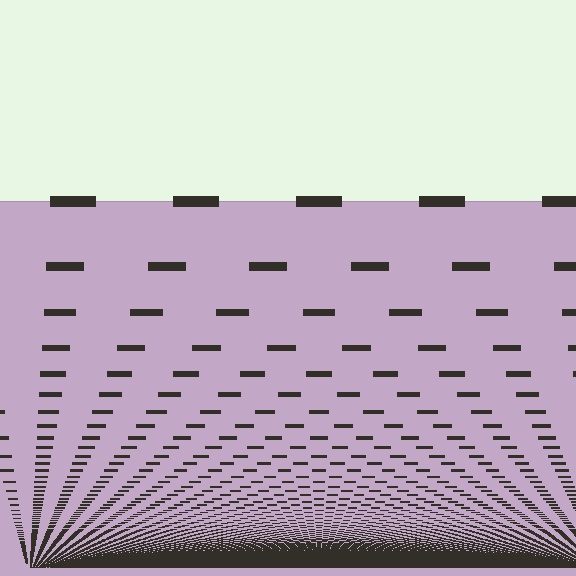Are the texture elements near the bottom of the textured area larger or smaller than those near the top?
Smaller. The gradient is inverted — elements near the bottom are smaller and denser.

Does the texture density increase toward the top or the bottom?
Density increases toward the bottom.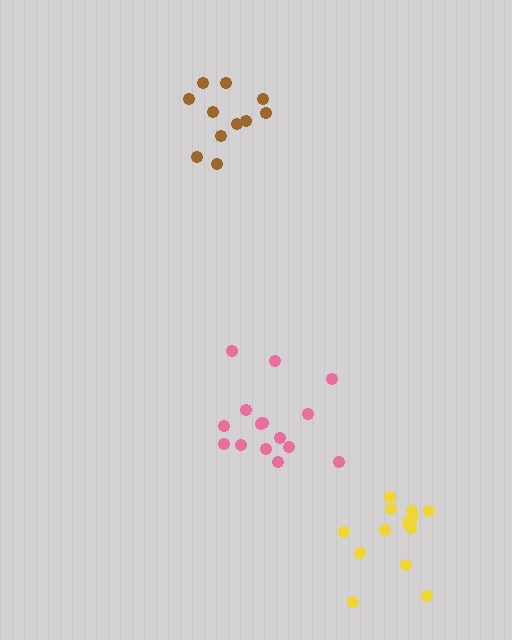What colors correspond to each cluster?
The clusters are colored: pink, brown, yellow.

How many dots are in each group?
Group 1: 15 dots, Group 2: 11 dots, Group 3: 13 dots (39 total).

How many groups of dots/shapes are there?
There are 3 groups.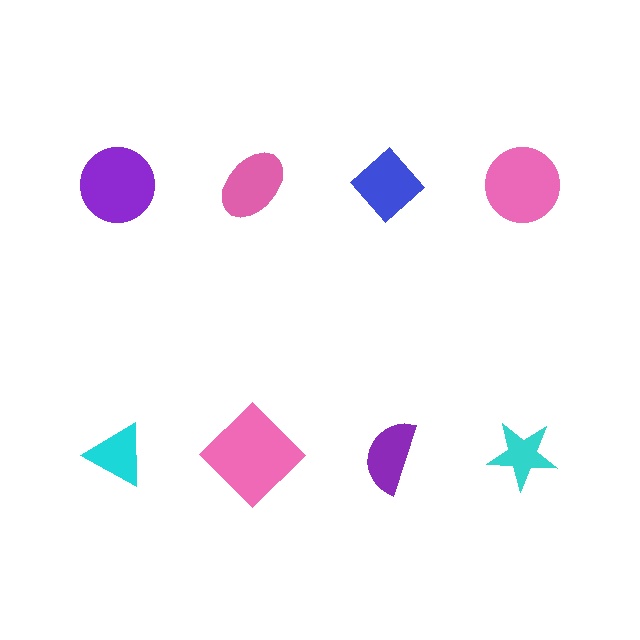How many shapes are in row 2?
4 shapes.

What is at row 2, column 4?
A cyan star.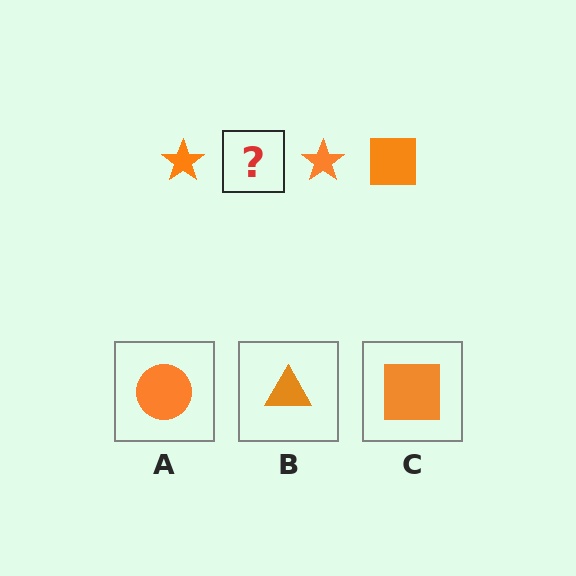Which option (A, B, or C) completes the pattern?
C.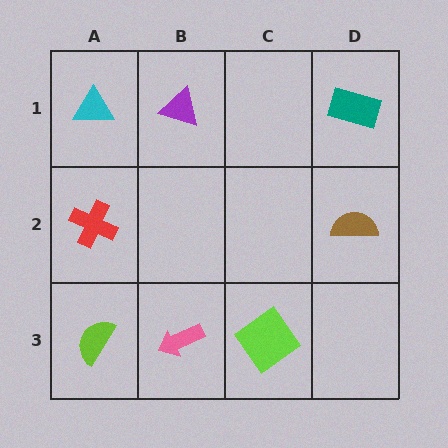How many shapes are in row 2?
2 shapes.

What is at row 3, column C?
A lime diamond.